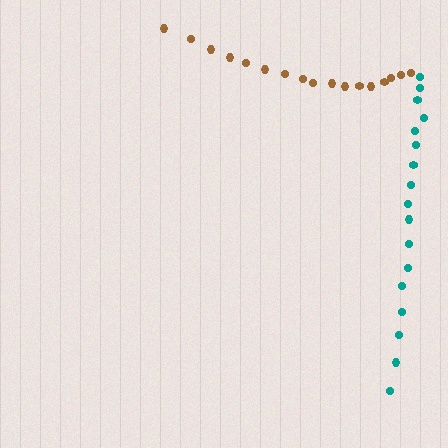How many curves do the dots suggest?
There are 2 distinct paths.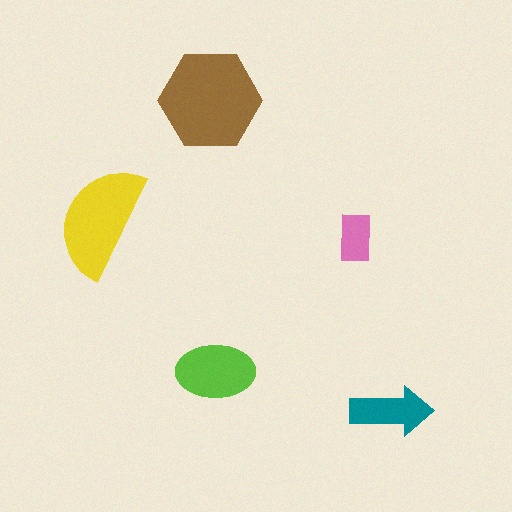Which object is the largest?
The brown hexagon.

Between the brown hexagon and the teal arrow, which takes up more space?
The brown hexagon.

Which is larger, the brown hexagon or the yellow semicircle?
The brown hexagon.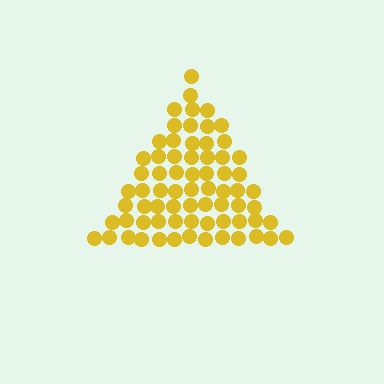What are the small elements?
The small elements are circles.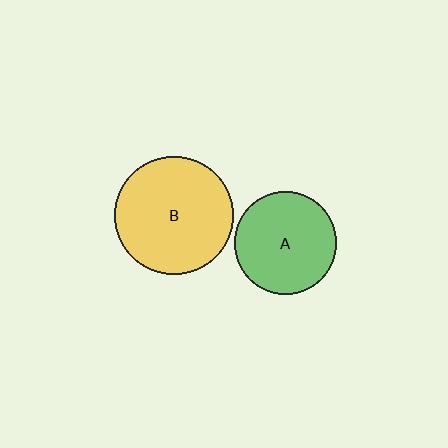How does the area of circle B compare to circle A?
Approximately 1.3 times.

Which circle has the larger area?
Circle B (yellow).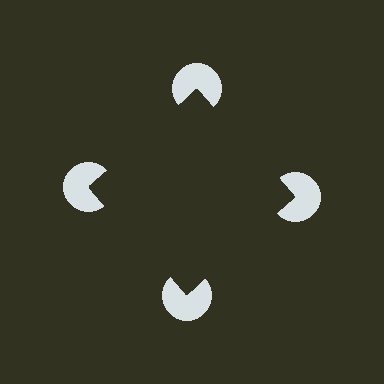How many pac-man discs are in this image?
There are 4 — one at each vertex of the illusory square.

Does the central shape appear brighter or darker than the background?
It typically appears slightly darker than the background, even though no actual brightness change is drawn.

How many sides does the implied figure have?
4 sides.